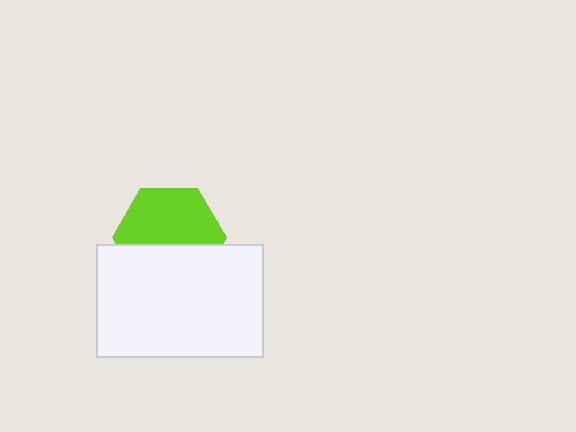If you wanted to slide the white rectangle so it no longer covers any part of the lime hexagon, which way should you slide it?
Slide it down — that is the most direct way to separate the two shapes.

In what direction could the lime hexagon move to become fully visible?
The lime hexagon could move up. That would shift it out from behind the white rectangle entirely.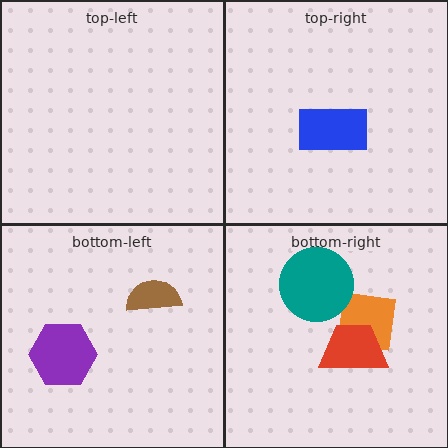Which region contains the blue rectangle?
The top-right region.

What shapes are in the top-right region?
The blue rectangle.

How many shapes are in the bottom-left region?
2.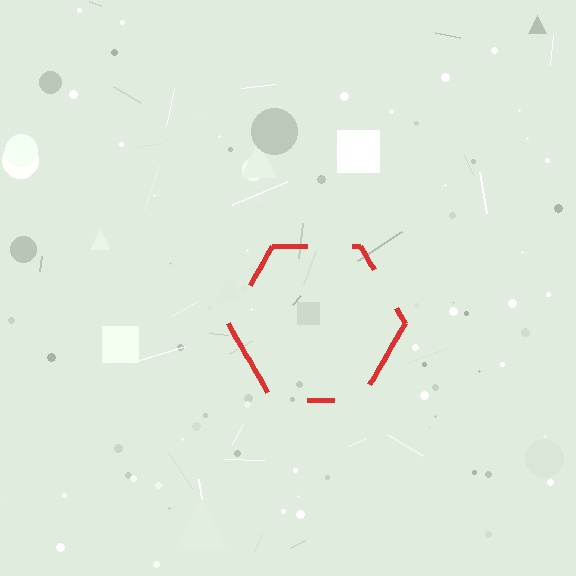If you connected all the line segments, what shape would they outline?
They would outline a hexagon.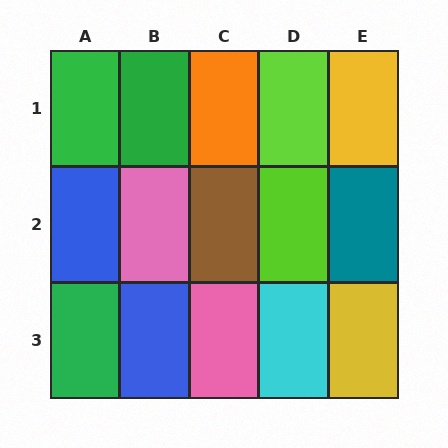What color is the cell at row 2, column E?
Teal.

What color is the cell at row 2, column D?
Lime.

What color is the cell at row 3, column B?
Blue.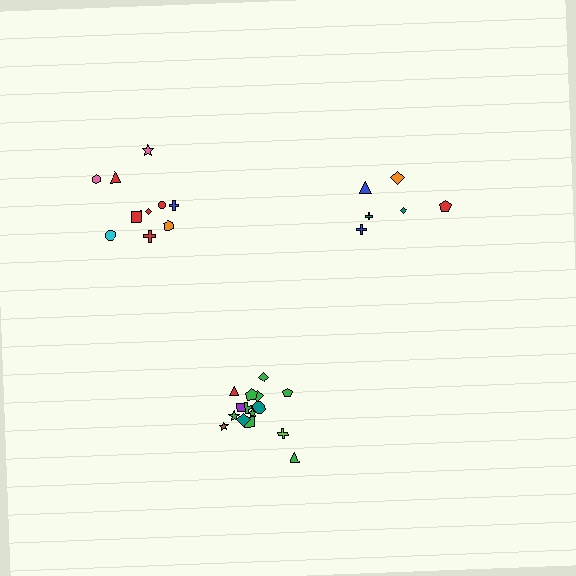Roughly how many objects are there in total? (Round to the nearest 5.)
Roughly 30 objects in total.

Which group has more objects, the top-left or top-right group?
The top-left group.